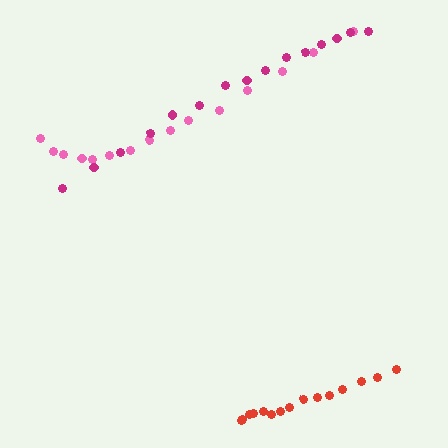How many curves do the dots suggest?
There are 3 distinct paths.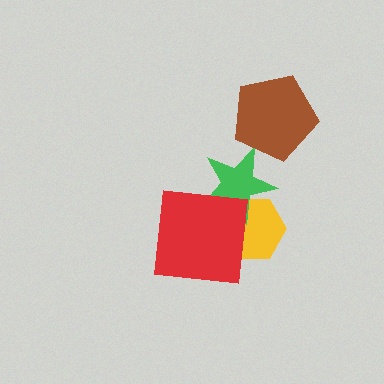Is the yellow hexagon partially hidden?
Yes, it is partially covered by another shape.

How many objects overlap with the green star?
3 objects overlap with the green star.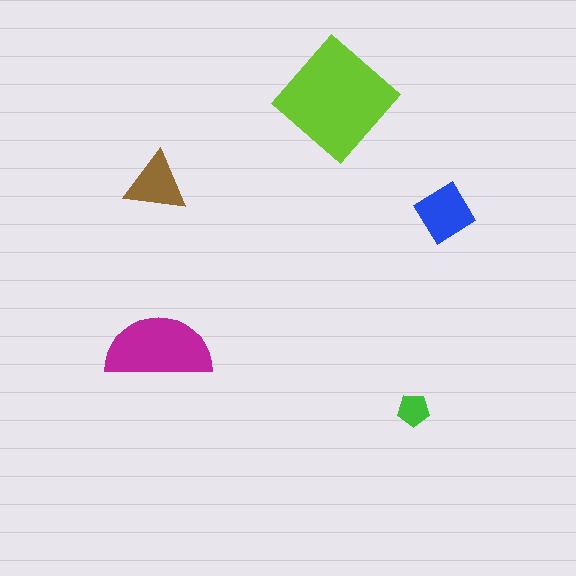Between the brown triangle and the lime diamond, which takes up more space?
The lime diamond.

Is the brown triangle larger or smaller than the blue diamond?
Smaller.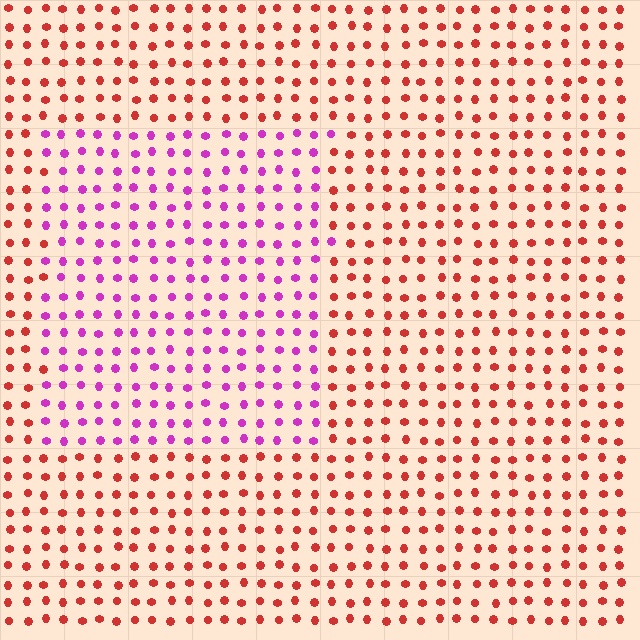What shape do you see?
I see a rectangle.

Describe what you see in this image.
The image is filled with small red elements in a uniform arrangement. A rectangle-shaped region is visible where the elements are tinted to a slightly different hue, forming a subtle color boundary.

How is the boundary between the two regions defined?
The boundary is defined purely by a slight shift in hue (about 57 degrees). Spacing, size, and orientation are identical on both sides.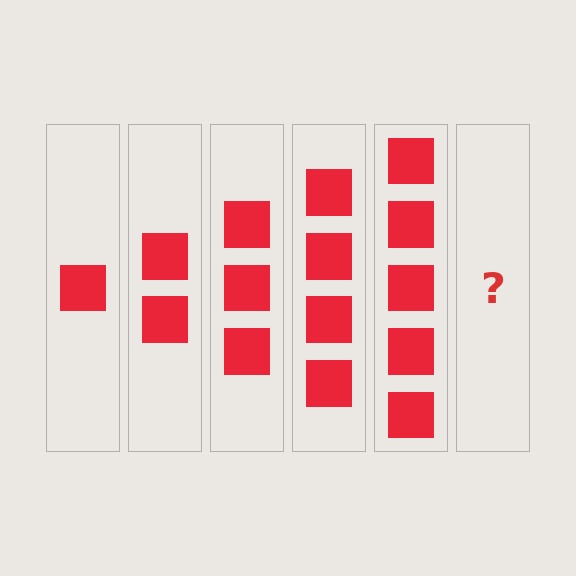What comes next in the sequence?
The next element should be 6 squares.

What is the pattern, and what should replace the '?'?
The pattern is that each step adds one more square. The '?' should be 6 squares.